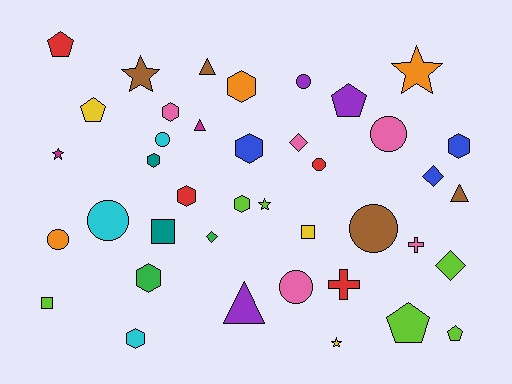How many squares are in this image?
There are 3 squares.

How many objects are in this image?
There are 40 objects.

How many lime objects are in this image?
There are 6 lime objects.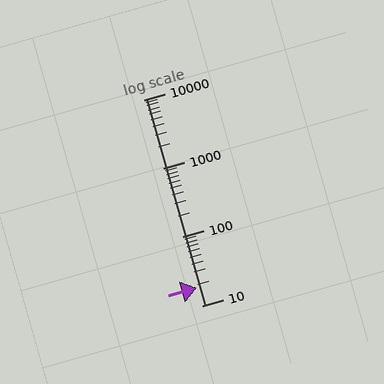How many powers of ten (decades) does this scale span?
The scale spans 3 decades, from 10 to 10000.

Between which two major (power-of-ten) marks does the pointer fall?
The pointer is between 10 and 100.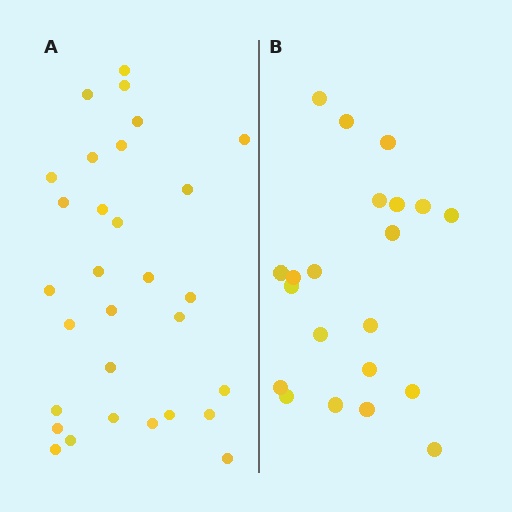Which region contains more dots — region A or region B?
Region A (the left region) has more dots.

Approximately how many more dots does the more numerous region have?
Region A has roughly 8 or so more dots than region B.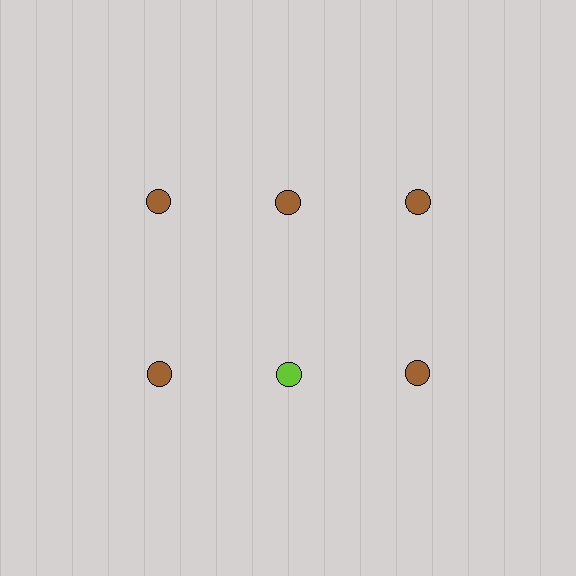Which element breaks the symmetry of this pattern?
The lime circle in the second row, second from left column breaks the symmetry. All other shapes are brown circles.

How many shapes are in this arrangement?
There are 6 shapes arranged in a grid pattern.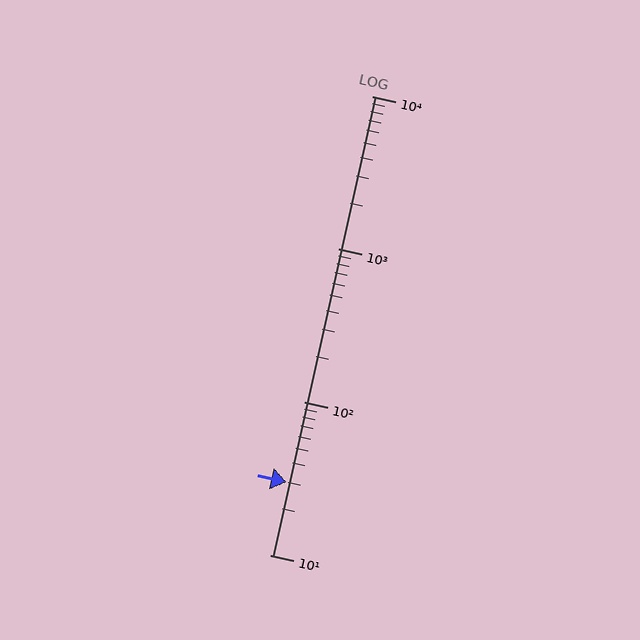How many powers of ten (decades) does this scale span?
The scale spans 3 decades, from 10 to 10000.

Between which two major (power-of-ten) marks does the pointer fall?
The pointer is between 10 and 100.